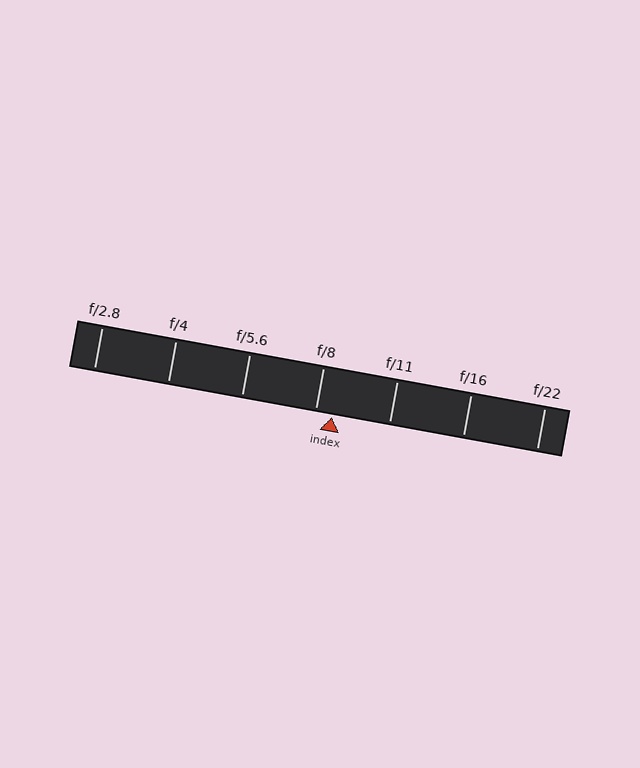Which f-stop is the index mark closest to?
The index mark is closest to f/8.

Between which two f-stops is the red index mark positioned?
The index mark is between f/8 and f/11.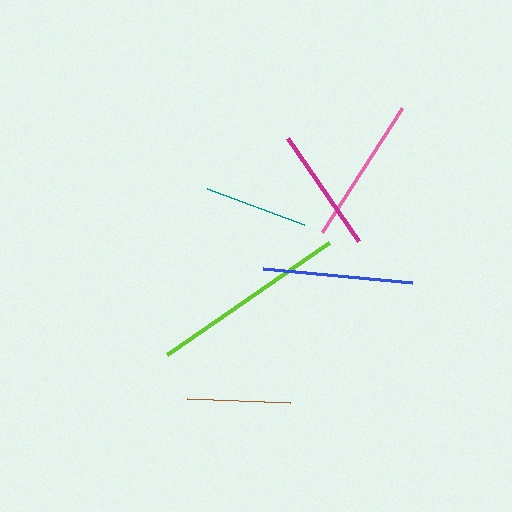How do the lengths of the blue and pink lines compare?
The blue and pink lines are approximately the same length.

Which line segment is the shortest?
The brown line is the shortest at approximately 103 pixels.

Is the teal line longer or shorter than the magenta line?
The magenta line is longer than the teal line.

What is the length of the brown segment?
The brown segment is approximately 103 pixels long.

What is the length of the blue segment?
The blue segment is approximately 150 pixels long.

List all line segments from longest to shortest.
From longest to shortest: lime, blue, pink, magenta, teal, brown.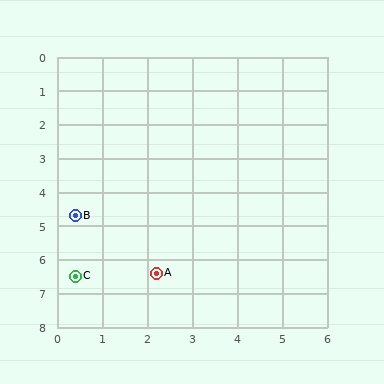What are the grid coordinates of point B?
Point B is at approximately (0.4, 4.7).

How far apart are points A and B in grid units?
Points A and B are about 2.5 grid units apart.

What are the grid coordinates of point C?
Point C is at approximately (0.4, 6.5).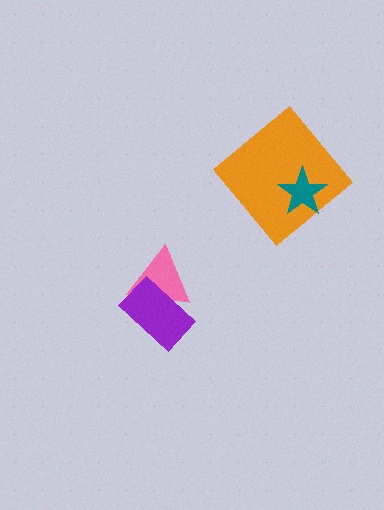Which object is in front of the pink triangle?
The purple rectangle is in front of the pink triangle.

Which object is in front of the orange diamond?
The teal star is in front of the orange diamond.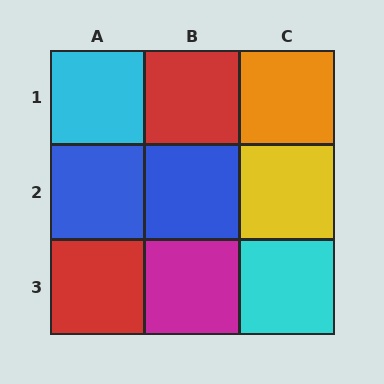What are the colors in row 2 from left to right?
Blue, blue, yellow.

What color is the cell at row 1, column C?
Orange.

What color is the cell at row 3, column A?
Red.